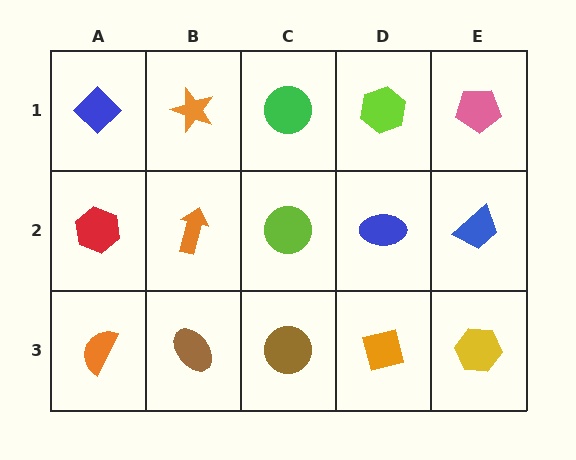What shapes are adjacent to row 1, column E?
A blue trapezoid (row 2, column E), a lime hexagon (row 1, column D).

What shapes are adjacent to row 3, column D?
A blue ellipse (row 2, column D), a brown circle (row 3, column C), a yellow hexagon (row 3, column E).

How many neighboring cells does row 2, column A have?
3.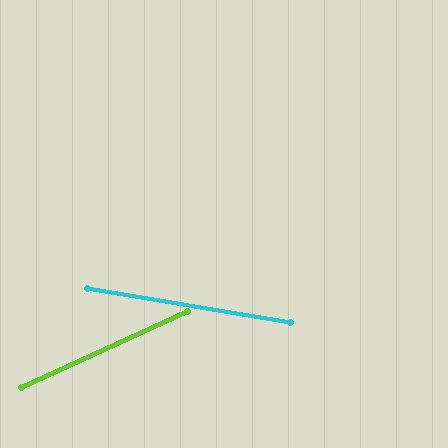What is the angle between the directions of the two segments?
Approximately 34 degrees.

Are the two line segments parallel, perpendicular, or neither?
Neither parallel nor perpendicular — they differ by about 34°.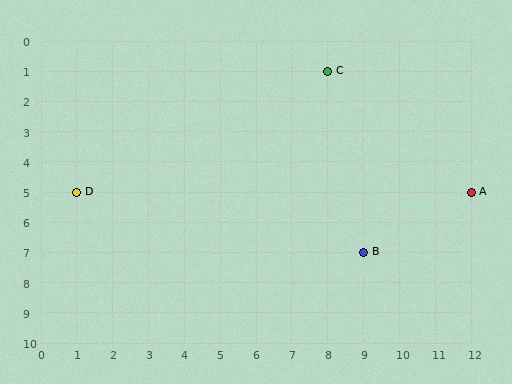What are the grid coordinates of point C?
Point C is at grid coordinates (8, 1).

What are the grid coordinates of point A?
Point A is at grid coordinates (12, 5).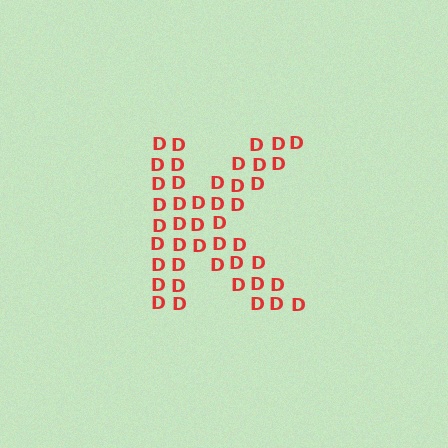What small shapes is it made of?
It is made of small letter D's.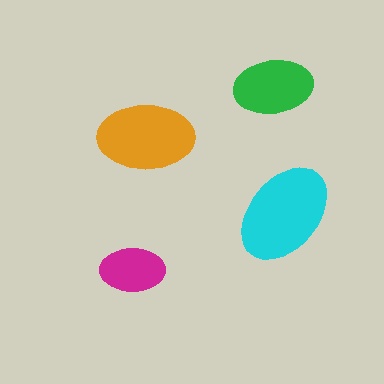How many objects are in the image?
There are 4 objects in the image.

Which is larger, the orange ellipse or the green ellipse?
The orange one.